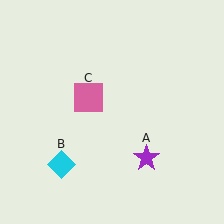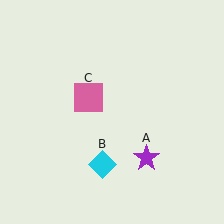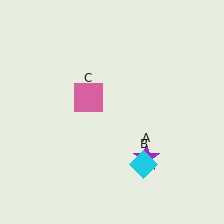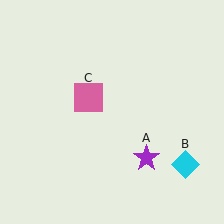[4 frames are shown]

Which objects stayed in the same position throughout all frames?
Purple star (object A) and pink square (object C) remained stationary.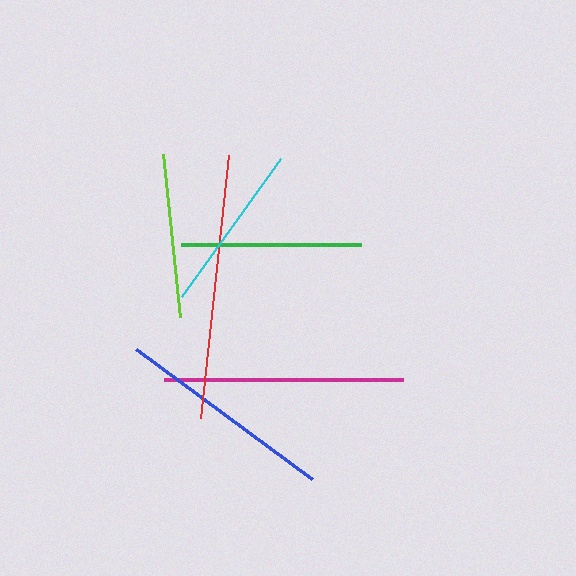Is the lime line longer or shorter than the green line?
The green line is longer than the lime line.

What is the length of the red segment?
The red segment is approximately 265 pixels long.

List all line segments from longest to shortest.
From longest to shortest: red, magenta, blue, green, cyan, lime.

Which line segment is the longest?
The red line is the longest at approximately 265 pixels.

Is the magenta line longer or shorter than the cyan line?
The magenta line is longer than the cyan line.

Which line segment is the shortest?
The lime line is the shortest at approximately 164 pixels.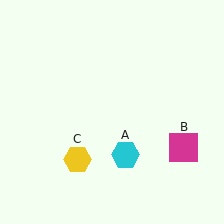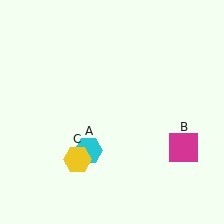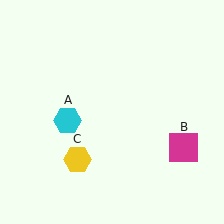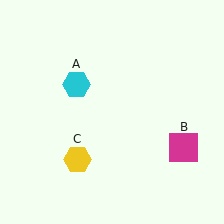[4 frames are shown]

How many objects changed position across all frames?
1 object changed position: cyan hexagon (object A).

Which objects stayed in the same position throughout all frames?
Magenta square (object B) and yellow hexagon (object C) remained stationary.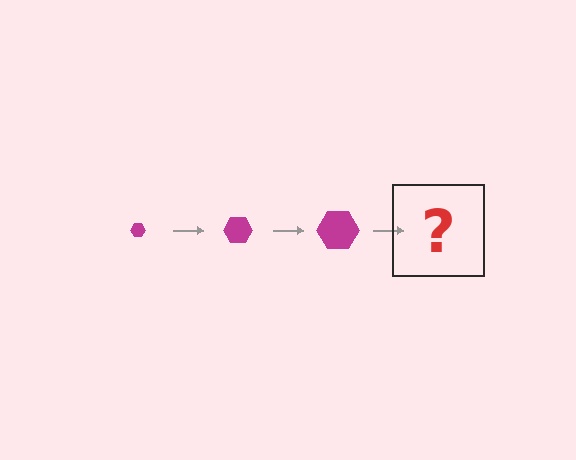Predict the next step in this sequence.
The next step is a magenta hexagon, larger than the previous one.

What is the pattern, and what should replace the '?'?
The pattern is that the hexagon gets progressively larger each step. The '?' should be a magenta hexagon, larger than the previous one.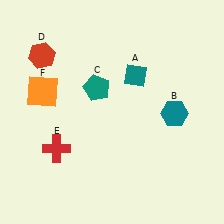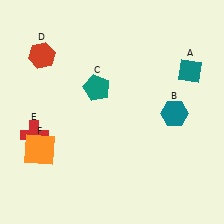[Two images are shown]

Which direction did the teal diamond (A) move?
The teal diamond (A) moved right.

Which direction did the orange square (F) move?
The orange square (F) moved down.